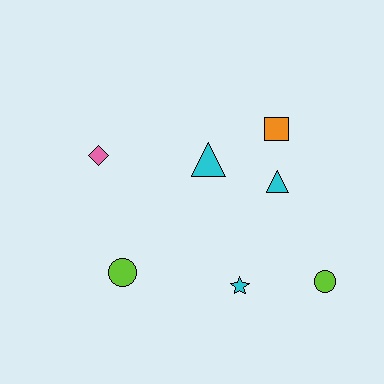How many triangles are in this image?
There are 2 triangles.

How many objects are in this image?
There are 7 objects.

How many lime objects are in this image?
There are 2 lime objects.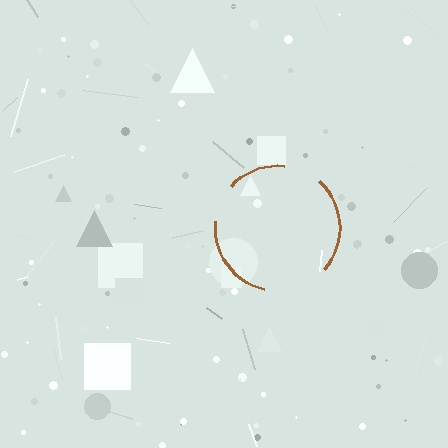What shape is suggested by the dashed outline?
The dashed outline suggests a circle.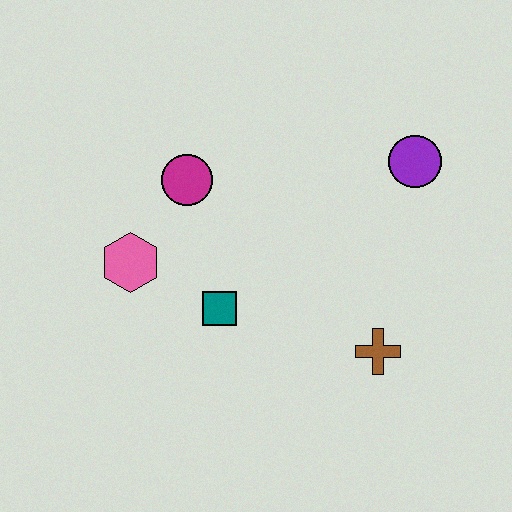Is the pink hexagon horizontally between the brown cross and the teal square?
No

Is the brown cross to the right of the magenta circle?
Yes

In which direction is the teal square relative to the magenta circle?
The teal square is below the magenta circle.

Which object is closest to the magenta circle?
The pink hexagon is closest to the magenta circle.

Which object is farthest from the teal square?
The purple circle is farthest from the teal square.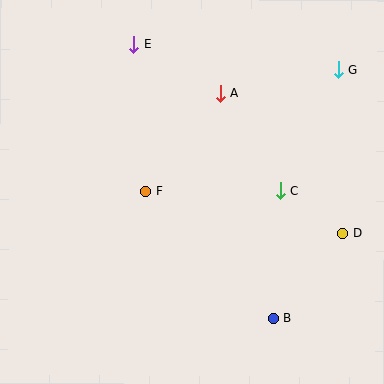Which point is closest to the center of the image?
Point F at (146, 191) is closest to the center.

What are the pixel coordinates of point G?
Point G is at (338, 70).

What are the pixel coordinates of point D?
Point D is at (343, 234).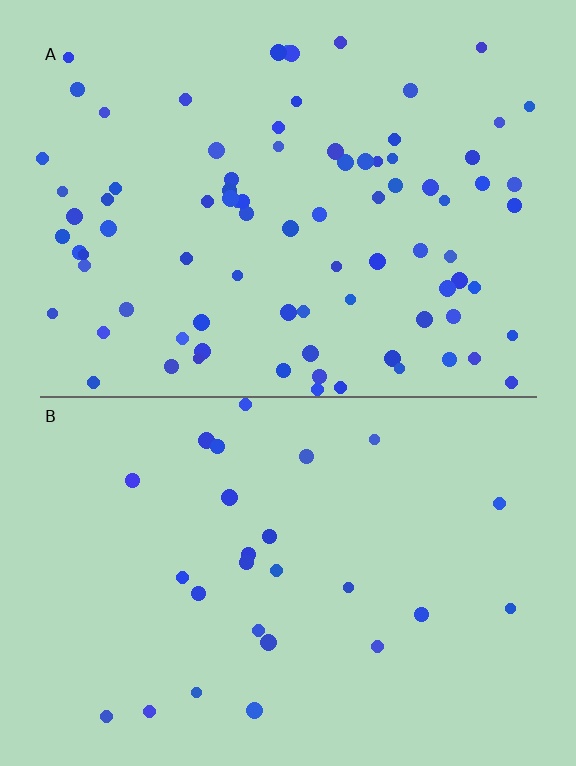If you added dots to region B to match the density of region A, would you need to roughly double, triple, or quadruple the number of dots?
Approximately triple.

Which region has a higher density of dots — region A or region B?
A (the top).